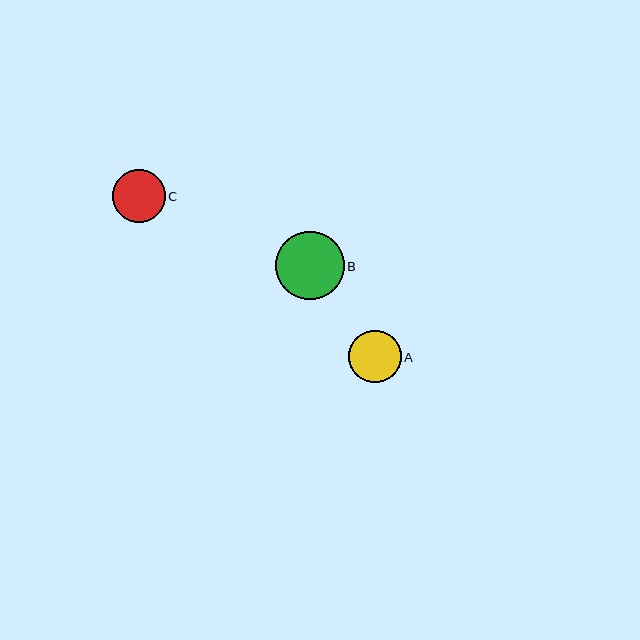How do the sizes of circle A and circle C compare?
Circle A and circle C are approximately the same size.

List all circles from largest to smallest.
From largest to smallest: B, A, C.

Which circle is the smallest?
Circle C is the smallest with a size of approximately 53 pixels.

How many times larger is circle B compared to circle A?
Circle B is approximately 1.3 times the size of circle A.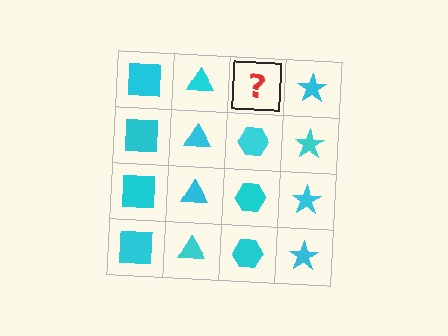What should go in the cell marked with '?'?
The missing cell should contain a cyan hexagon.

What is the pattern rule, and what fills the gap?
The rule is that each column has a consistent shape. The gap should be filled with a cyan hexagon.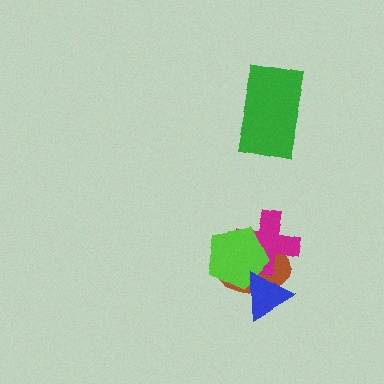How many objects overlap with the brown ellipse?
3 objects overlap with the brown ellipse.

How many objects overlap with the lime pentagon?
3 objects overlap with the lime pentagon.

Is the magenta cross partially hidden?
Yes, it is partially covered by another shape.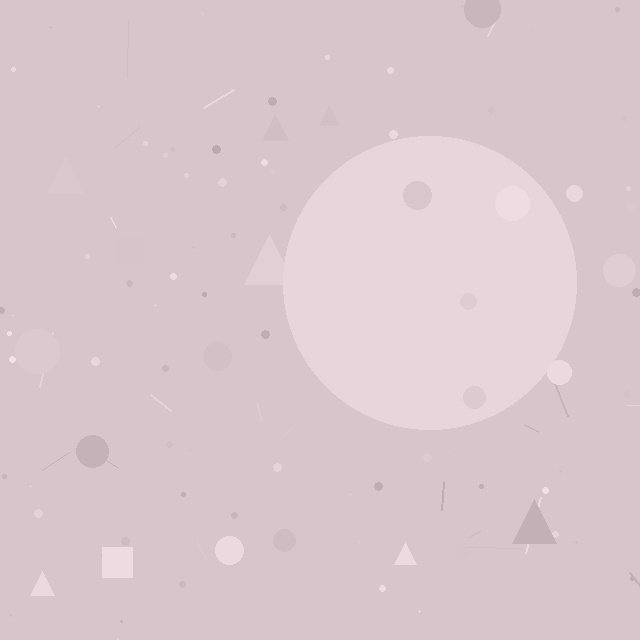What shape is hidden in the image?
A circle is hidden in the image.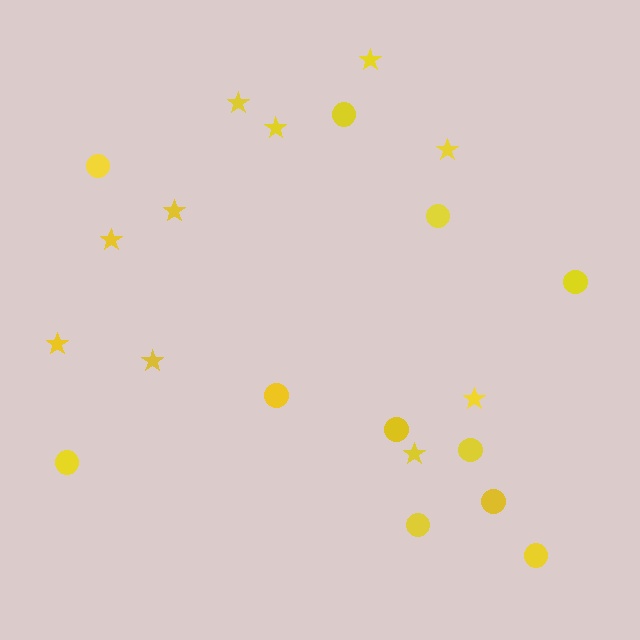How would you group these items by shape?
There are 2 groups: one group of circles (11) and one group of stars (10).